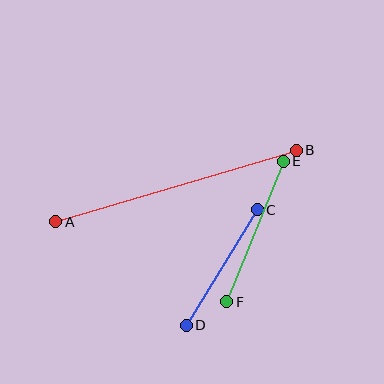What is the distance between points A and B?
The distance is approximately 251 pixels.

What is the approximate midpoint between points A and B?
The midpoint is at approximately (176, 186) pixels.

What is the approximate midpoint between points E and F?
The midpoint is at approximately (255, 232) pixels.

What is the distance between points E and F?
The distance is approximately 151 pixels.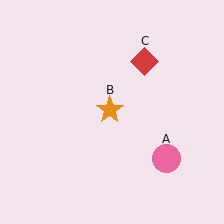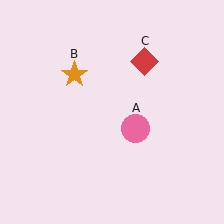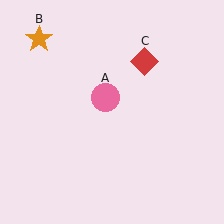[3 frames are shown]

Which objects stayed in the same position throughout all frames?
Red diamond (object C) remained stationary.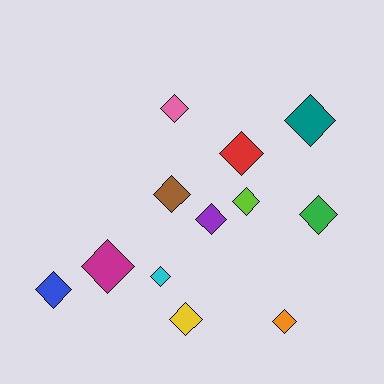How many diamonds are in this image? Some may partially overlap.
There are 12 diamonds.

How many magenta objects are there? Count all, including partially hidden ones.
There is 1 magenta object.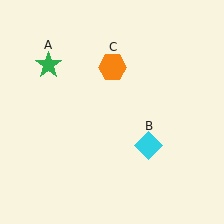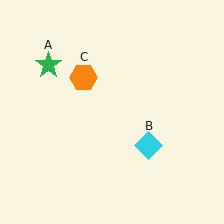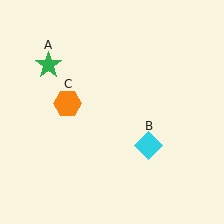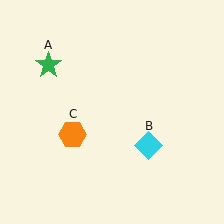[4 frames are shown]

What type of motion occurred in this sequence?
The orange hexagon (object C) rotated counterclockwise around the center of the scene.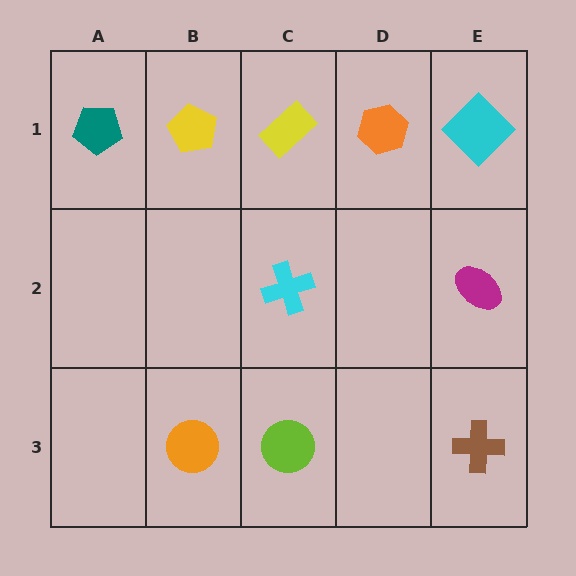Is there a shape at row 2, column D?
No, that cell is empty.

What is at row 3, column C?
A lime circle.